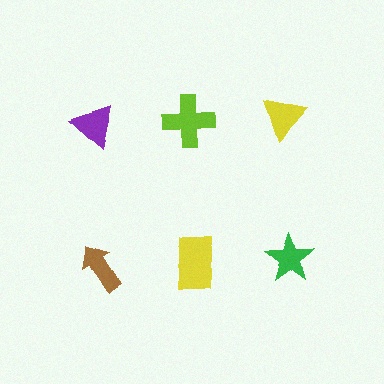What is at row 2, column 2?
A yellow rectangle.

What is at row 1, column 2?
A lime cross.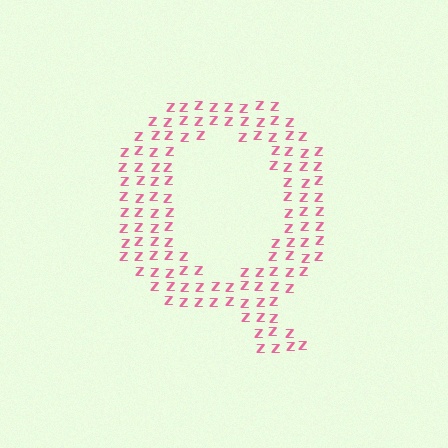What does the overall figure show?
The overall figure shows the letter Q.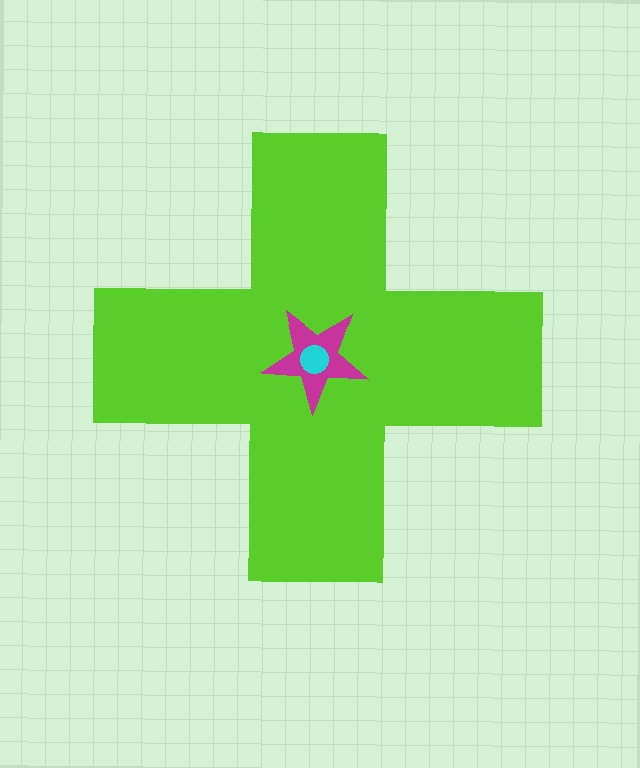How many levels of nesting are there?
3.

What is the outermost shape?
The lime cross.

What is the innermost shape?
The cyan circle.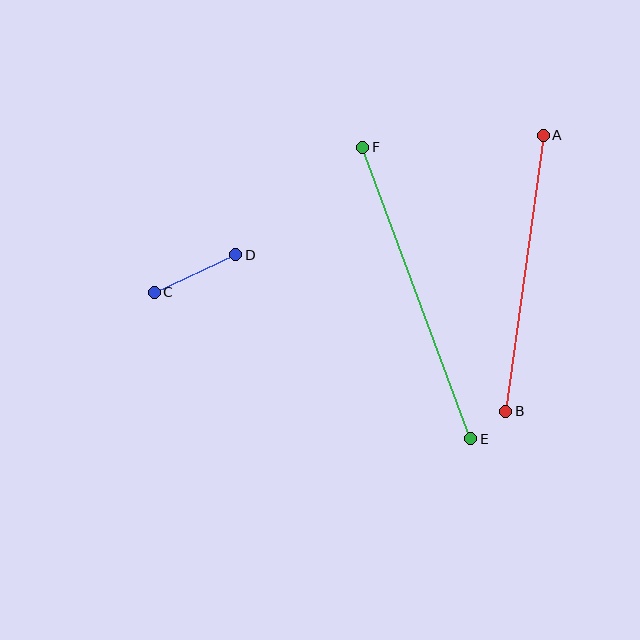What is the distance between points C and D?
The distance is approximately 90 pixels.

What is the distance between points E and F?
The distance is approximately 311 pixels.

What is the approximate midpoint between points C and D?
The midpoint is at approximately (195, 274) pixels.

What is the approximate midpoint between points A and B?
The midpoint is at approximately (524, 273) pixels.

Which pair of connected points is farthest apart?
Points E and F are farthest apart.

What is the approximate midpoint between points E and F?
The midpoint is at approximately (417, 293) pixels.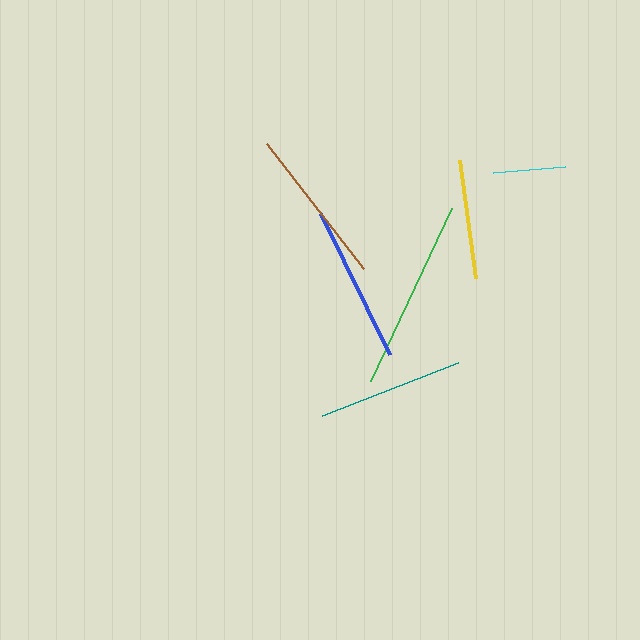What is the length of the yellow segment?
The yellow segment is approximately 119 pixels long.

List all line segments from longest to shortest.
From longest to shortest: green, brown, blue, teal, yellow, cyan.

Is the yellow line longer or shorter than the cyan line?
The yellow line is longer than the cyan line.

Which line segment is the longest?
The green line is the longest at approximately 192 pixels.